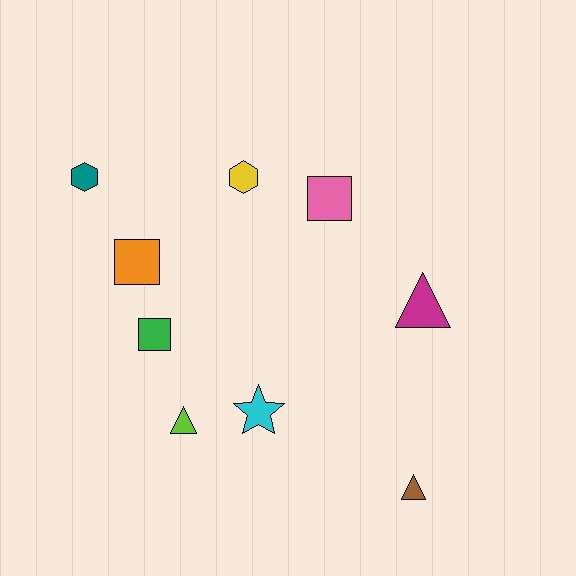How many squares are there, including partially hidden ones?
There are 3 squares.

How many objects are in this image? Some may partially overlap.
There are 9 objects.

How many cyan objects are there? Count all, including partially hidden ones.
There is 1 cyan object.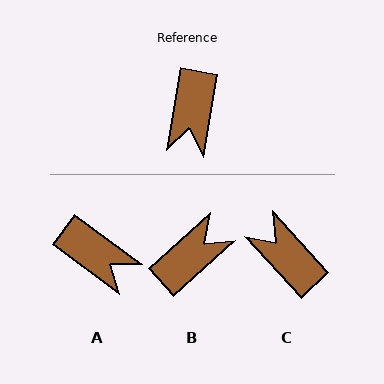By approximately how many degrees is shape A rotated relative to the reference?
Approximately 63 degrees counter-clockwise.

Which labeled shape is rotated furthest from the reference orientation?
B, about 142 degrees away.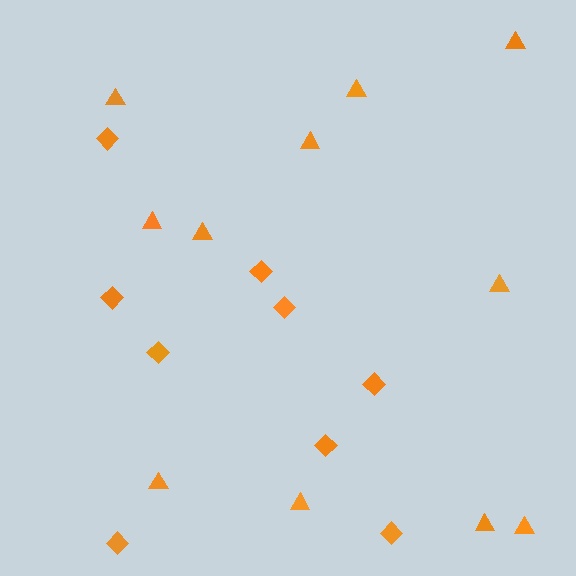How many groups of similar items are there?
There are 2 groups: one group of diamonds (9) and one group of triangles (11).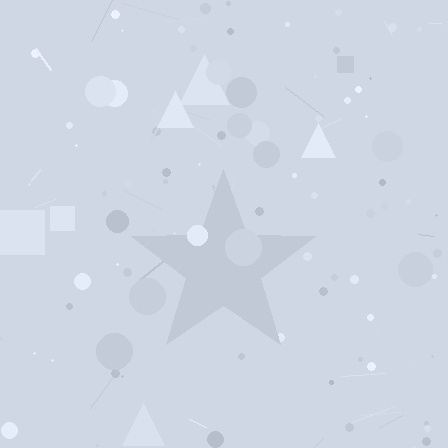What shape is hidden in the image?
A star is hidden in the image.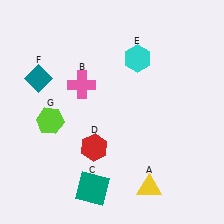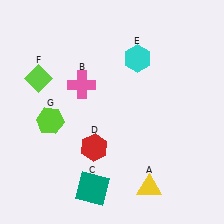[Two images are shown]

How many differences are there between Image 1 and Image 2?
There is 1 difference between the two images.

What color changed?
The diamond (F) changed from teal in Image 1 to lime in Image 2.